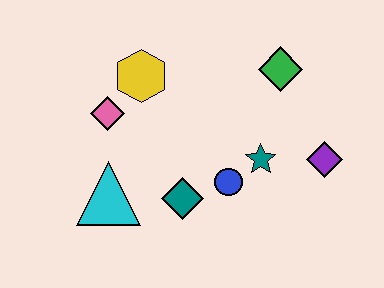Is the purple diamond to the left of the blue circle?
No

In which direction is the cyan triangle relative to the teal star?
The cyan triangle is to the left of the teal star.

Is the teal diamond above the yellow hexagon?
No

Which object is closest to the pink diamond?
The yellow hexagon is closest to the pink diamond.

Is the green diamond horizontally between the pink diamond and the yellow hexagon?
No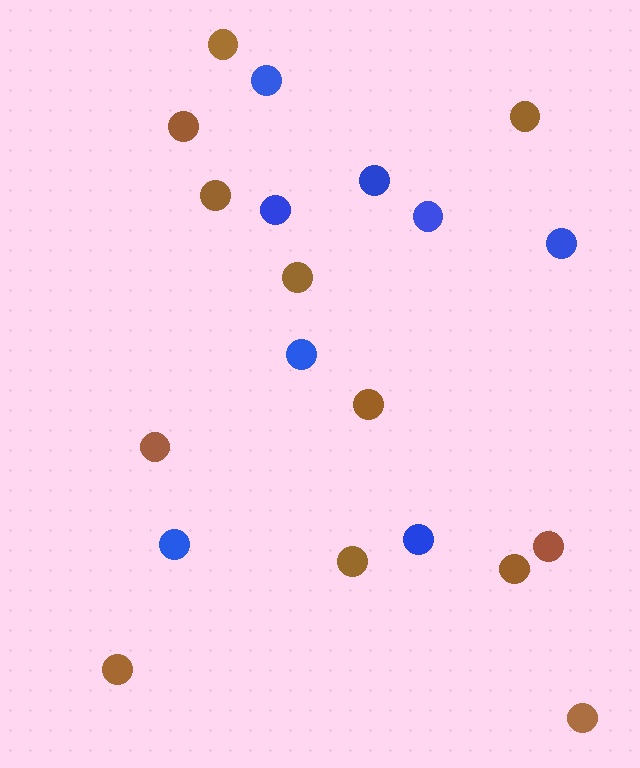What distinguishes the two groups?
There are 2 groups: one group of brown circles (12) and one group of blue circles (8).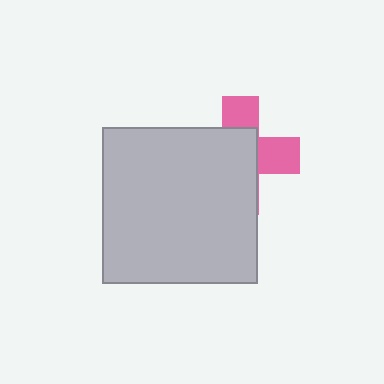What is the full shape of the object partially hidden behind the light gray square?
The partially hidden object is a pink cross.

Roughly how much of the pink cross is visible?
A small part of it is visible (roughly 38%).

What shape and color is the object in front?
The object in front is a light gray square.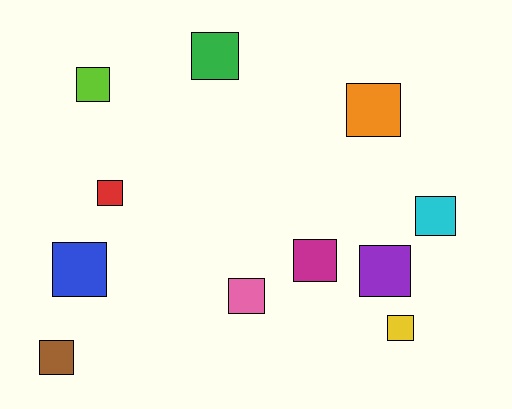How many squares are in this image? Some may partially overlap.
There are 11 squares.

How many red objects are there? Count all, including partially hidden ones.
There is 1 red object.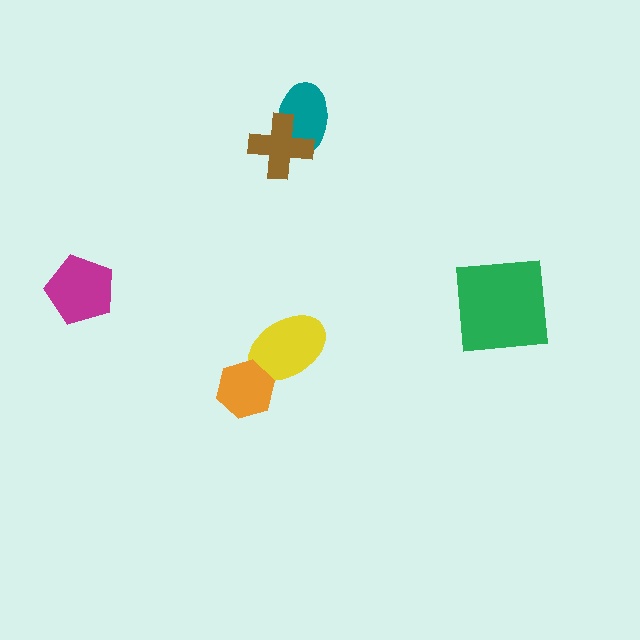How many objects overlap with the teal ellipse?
1 object overlaps with the teal ellipse.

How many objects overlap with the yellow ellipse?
1 object overlaps with the yellow ellipse.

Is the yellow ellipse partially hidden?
Yes, it is partially covered by another shape.